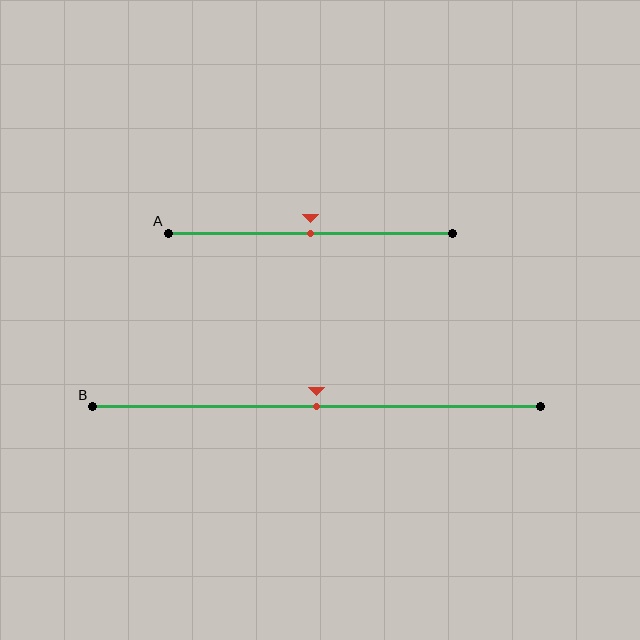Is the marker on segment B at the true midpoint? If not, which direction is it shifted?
Yes, the marker on segment B is at the true midpoint.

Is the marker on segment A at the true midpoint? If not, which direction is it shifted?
Yes, the marker on segment A is at the true midpoint.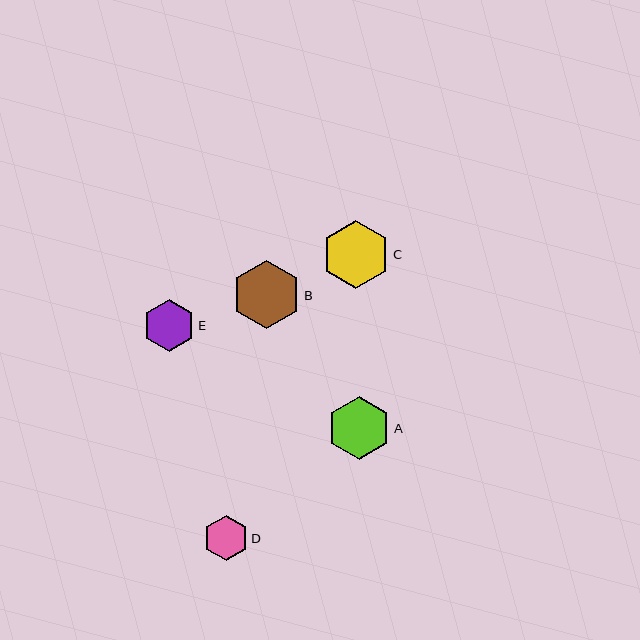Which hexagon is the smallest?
Hexagon D is the smallest with a size of approximately 45 pixels.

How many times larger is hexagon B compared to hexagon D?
Hexagon B is approximately 1.5 times the size of hexagon D.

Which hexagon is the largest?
Hexagon B is the largest with a size of approximately 69 pixels.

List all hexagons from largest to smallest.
From largest to smallest: B, C, A, E, D.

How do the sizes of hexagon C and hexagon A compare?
Hexagon C and hexagon A are approximately the same size.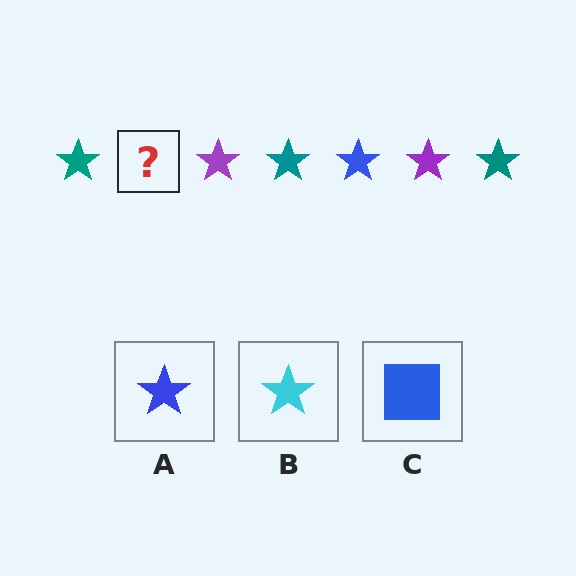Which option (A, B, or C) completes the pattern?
A.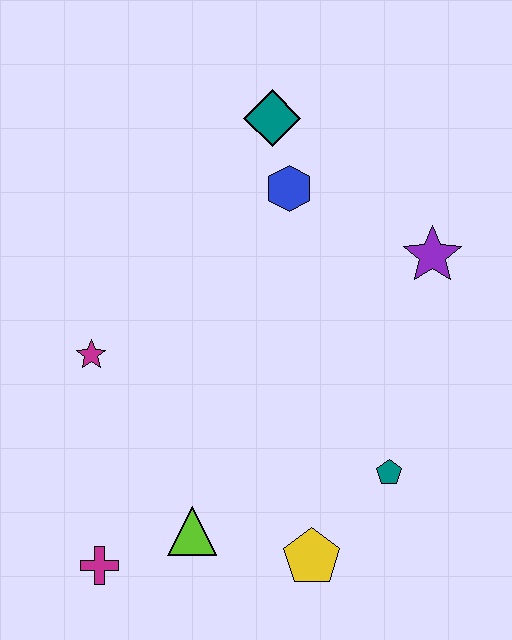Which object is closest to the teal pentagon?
The yellow pentagon is closest to the teal pentagon.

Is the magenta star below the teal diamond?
Yes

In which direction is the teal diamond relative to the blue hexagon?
The teal diamond is above the blue hexagon.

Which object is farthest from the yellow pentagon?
The teal diamond is farthest from the yellow pentagon.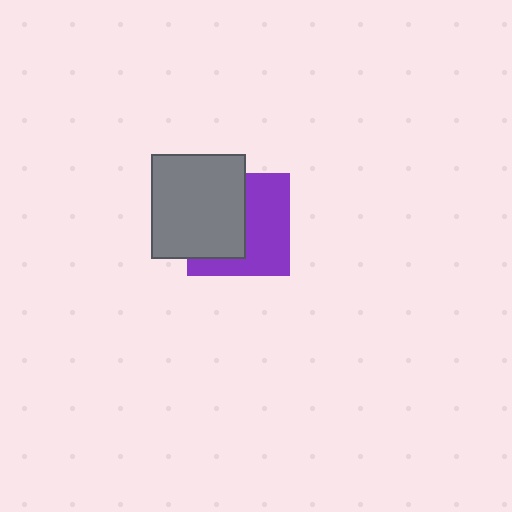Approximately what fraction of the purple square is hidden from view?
Roughly 48% of the purple square is hidden behind the gray rectangle.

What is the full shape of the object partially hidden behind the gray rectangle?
The partially hidden object is a purple square.